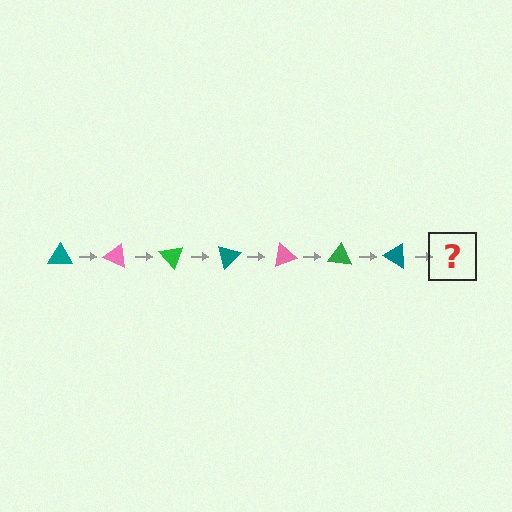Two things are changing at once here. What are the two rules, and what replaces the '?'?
The two rules are that it rotates 25 degrees each step and the color cycles through teal, pink, and green. The '?' should be a pink triangle, rotated 175 degrees from the start.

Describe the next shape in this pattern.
It should be a pink triangle, rotated 175 degrees from the start.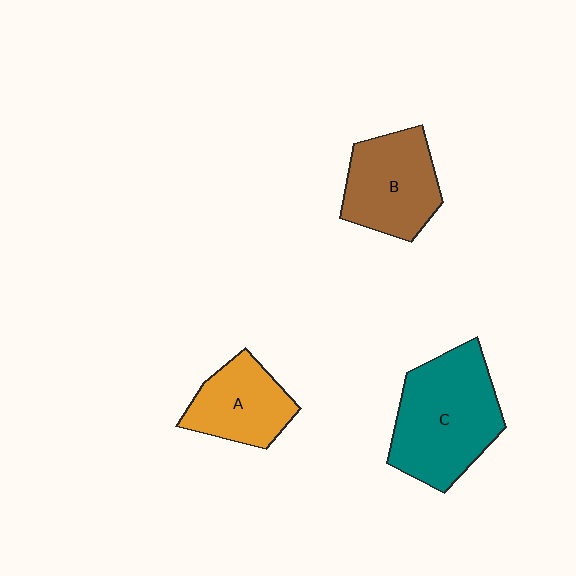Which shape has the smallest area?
Shape A (orange).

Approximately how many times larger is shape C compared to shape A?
Approximately 1.7 times.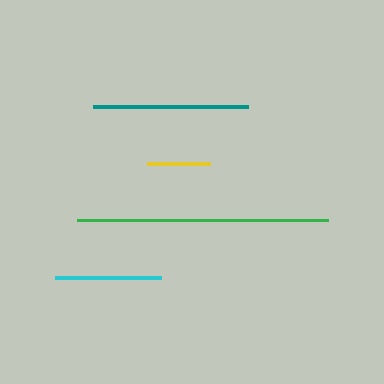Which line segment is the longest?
The green line is the longest at approximately 251 pixels.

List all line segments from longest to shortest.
From longest to shortest: green, teal, cyan, yellow.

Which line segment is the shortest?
The yellow line is the shortest at approximately 63 pixels.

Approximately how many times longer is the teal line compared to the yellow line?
The teal line is approximately 2.5 times the length of the yellow line.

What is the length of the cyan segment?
The cyan segment is approximately 106 pixels long.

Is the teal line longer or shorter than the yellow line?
The teal line is longer than the yellow line.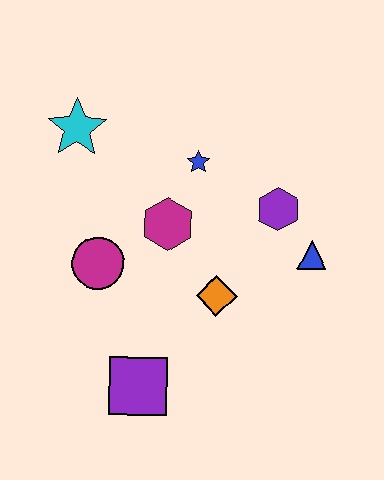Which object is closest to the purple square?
The orange diamond is closest to the purple square.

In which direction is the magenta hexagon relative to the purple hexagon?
The magenta hexagon is to the left of the purple hexagon.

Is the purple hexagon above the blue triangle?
Yes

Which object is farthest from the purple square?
The cyan star is farthest from the purple square.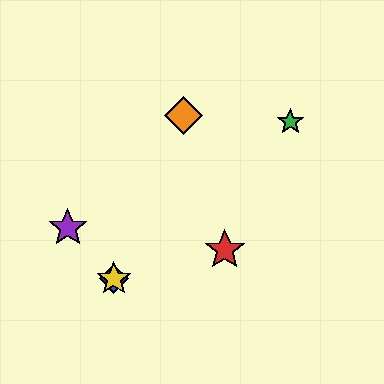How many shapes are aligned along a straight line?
3 shapes (the blue diamond, the yellow star, the orange diamond) are aligned along a straight line.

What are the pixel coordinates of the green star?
The green star is at (290, 122).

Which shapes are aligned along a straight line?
The blue diamond, the yellow star, the orange diamond are aligned along a straight line.